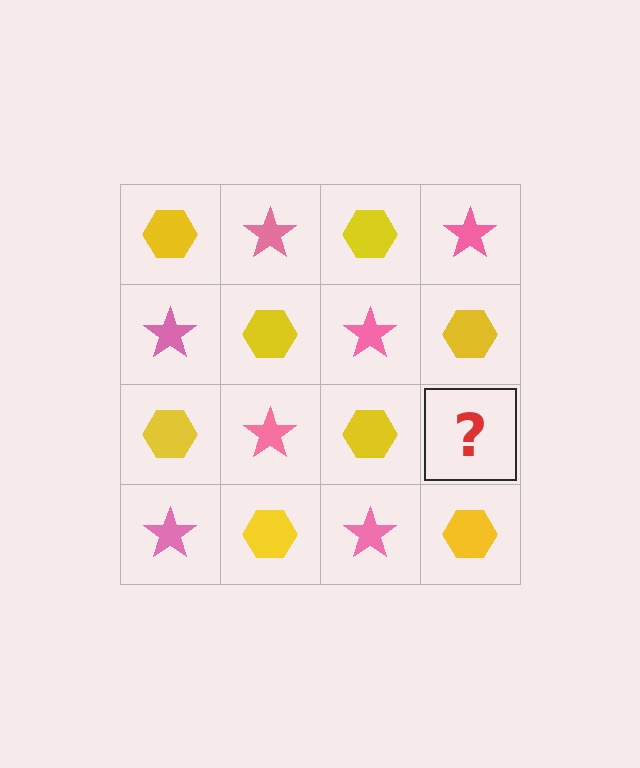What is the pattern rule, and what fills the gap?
The rule is that it alternates yellow hexagon and pink star in a checkerboard pattern. The gap should be filled with a pink star.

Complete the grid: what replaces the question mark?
The question mark should be replaced with a pink star.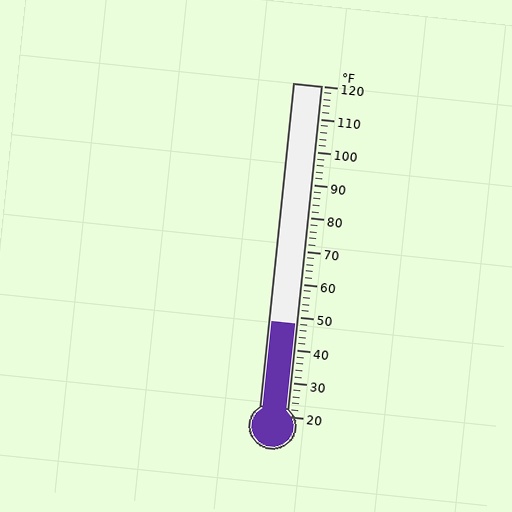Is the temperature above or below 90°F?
The temperature is below 90°F.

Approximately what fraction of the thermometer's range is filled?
The thermometer is filled to approximately 30% of its range.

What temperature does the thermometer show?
The thermometer shows approximately 48°F.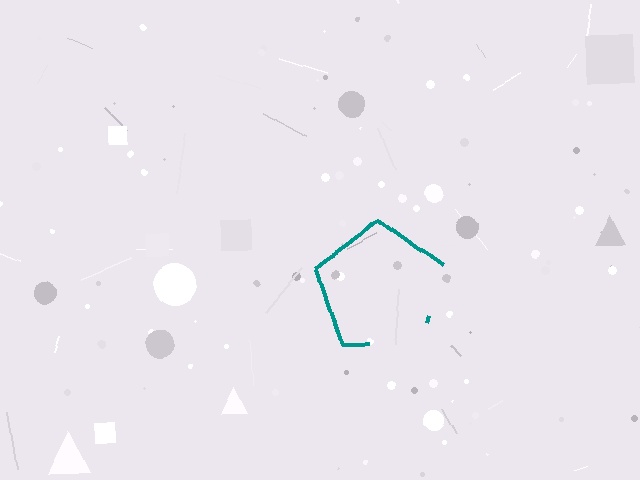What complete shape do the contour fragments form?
The contour fragments form a pentagon.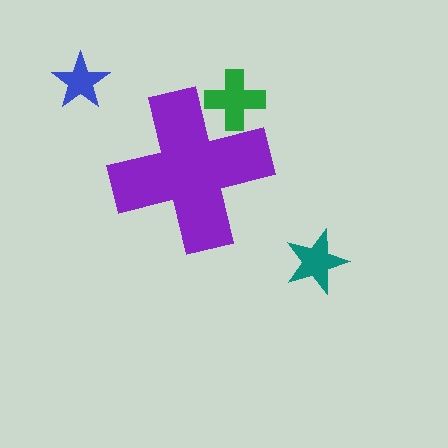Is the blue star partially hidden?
No, the blue star is fully visible.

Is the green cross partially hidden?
Yes, the green cross is partially hidden behind the purple cross.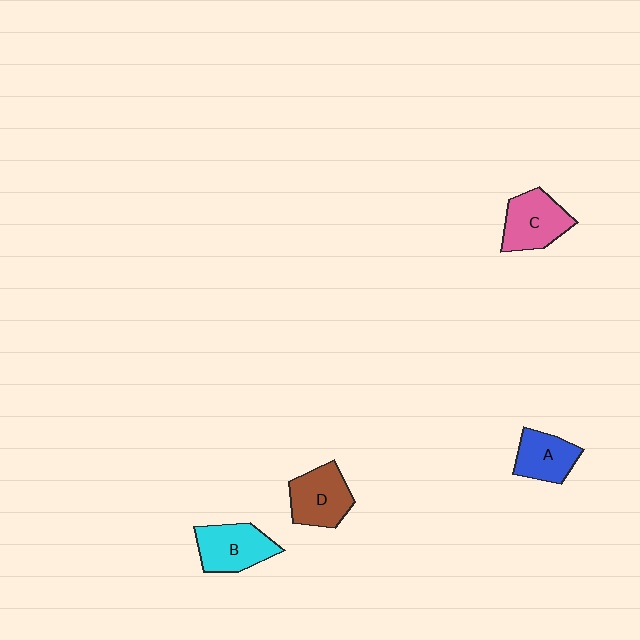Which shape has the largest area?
Shape C (pink).